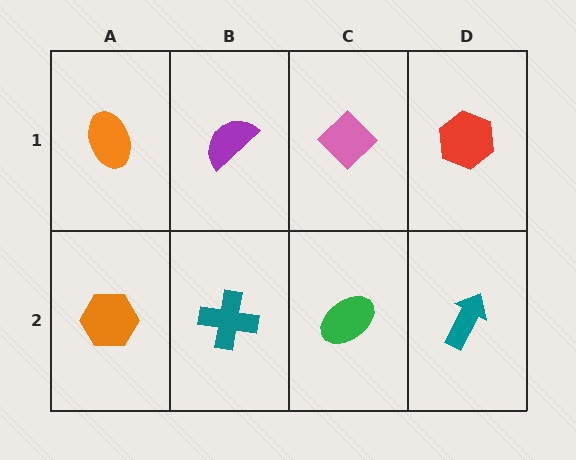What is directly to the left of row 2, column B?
An orange hexagon.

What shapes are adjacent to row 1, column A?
An orange hexagon (row 2, column A), a purple semicircle (row 1, column B).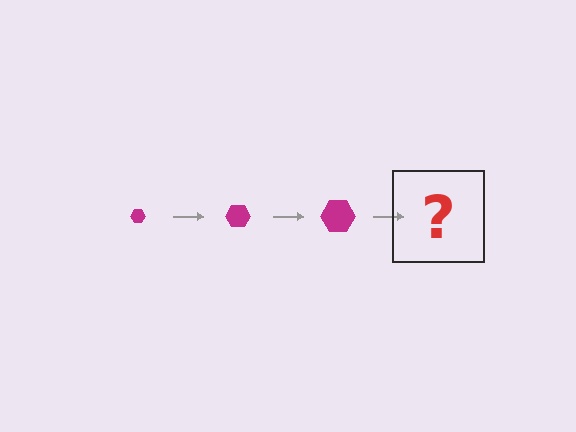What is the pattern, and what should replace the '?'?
The pattern is that the hexagon gets progressively larger each step. The '?' should be a magenta hexagon, larger than the previous one.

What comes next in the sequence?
The next element should be a magenta hexagon, larger than the previous one.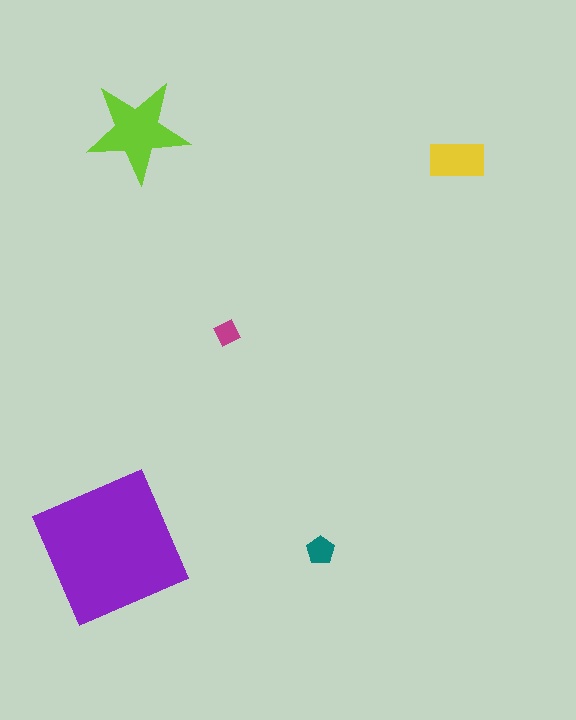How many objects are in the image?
There are 5 objects in the image.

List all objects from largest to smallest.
The purple square, the lime star, the yellow rectangle, the teal pentagon, the magenta diamond.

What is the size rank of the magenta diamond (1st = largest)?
5th.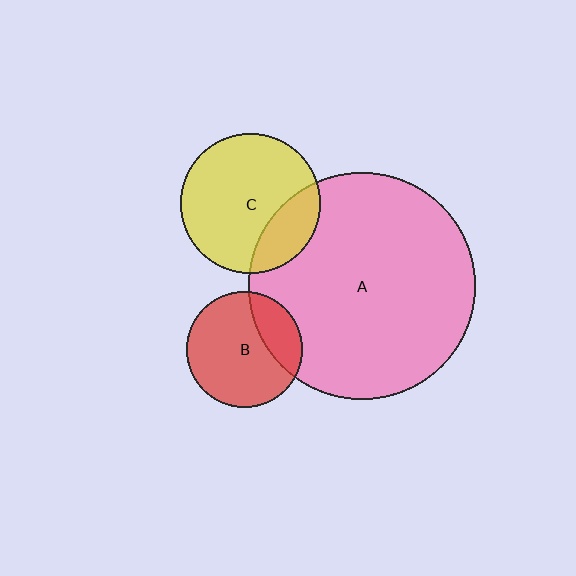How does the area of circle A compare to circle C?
Approximately 2.6 times.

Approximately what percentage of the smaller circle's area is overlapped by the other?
Approximately 25%.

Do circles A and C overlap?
Yes.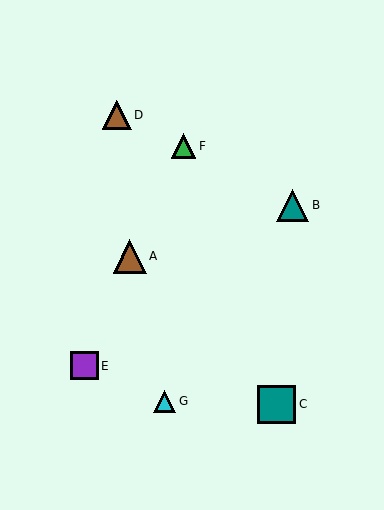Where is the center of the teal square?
The center of the teal square is at (277, 404).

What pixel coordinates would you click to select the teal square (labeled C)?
Click at (277, 404) to select the teal square C.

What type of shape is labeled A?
Shape A is a brown triangle.